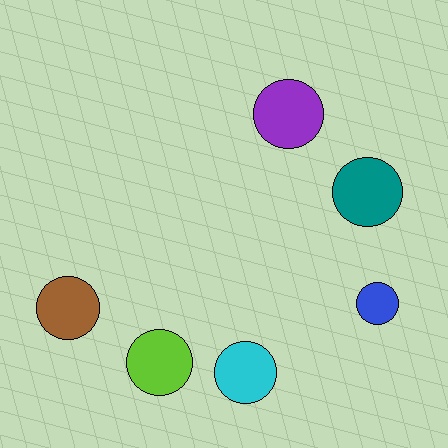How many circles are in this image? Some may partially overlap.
There are 6 circles.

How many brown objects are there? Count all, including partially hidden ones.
There is 1 brown object.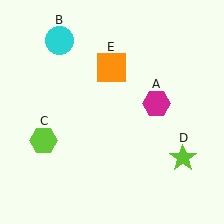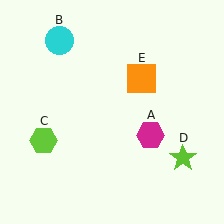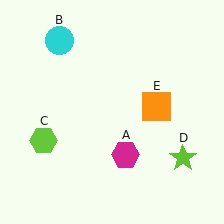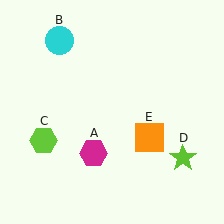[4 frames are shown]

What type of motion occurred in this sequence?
The magenta hexagon (object A), orange square (object E) rotated clockwise around the center of the scene.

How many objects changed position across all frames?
2 objects changed position: magenta hexagon (object A), orange square (object E).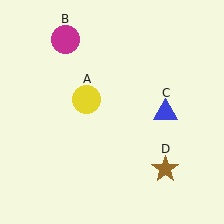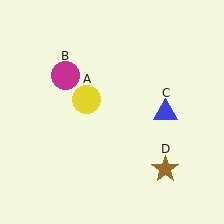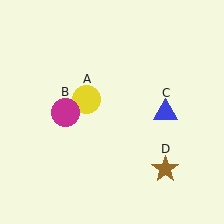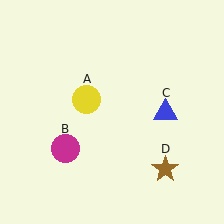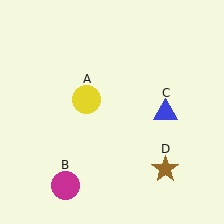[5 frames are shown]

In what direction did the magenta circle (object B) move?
The magenta circle (object B) moved down.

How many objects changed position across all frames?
1 object changed position: magenta circle (object B).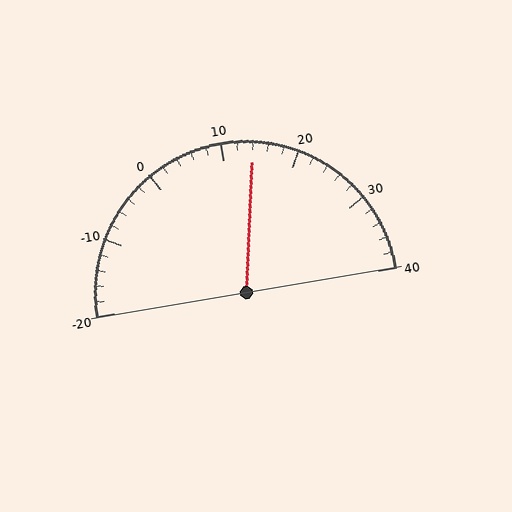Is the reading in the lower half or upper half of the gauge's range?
The reading is in the upper half of the range (-20 to 40).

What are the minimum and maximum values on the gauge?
The gauge ranges from -20 to 40.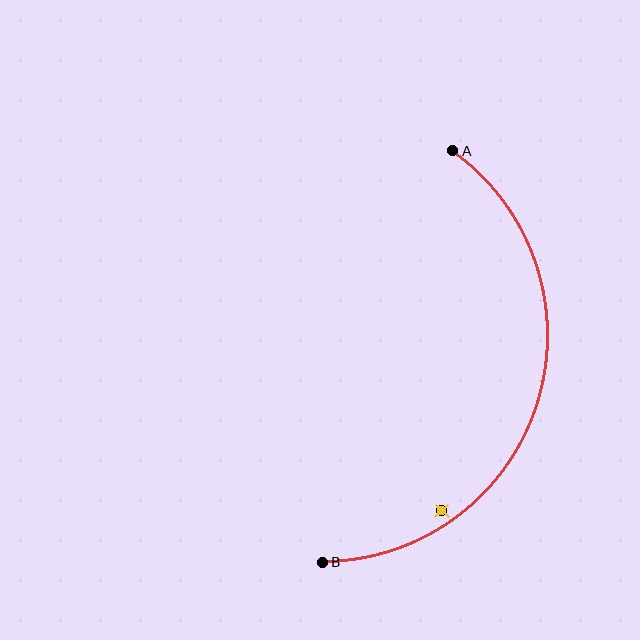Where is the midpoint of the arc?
The arc midpoint is the point on the curve farthest from the straight line joining A and B. It sits to the right of that line.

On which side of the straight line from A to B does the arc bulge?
The arc bulges to the right of the straight line connecting A and B.